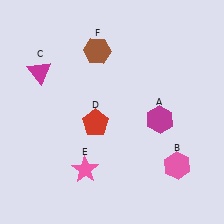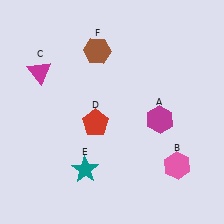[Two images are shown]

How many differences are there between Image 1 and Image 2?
There is 1 difference between the two images.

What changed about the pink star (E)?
In Image 1, E is pink. In Image 2, it changed to teal.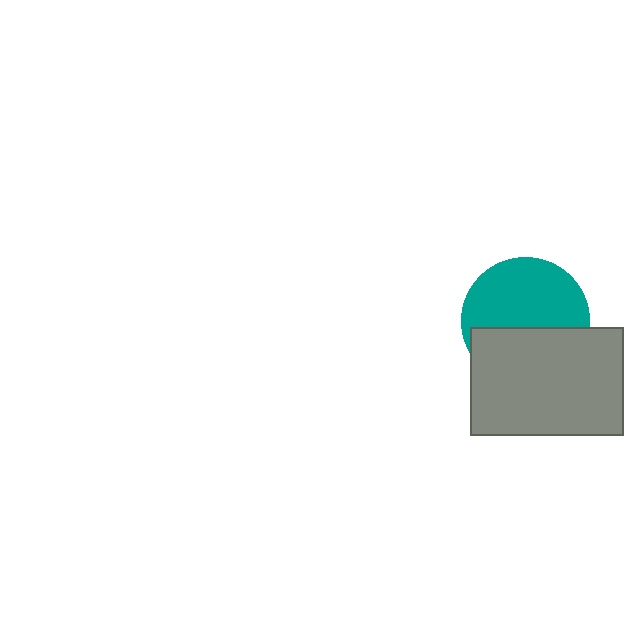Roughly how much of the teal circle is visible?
About half of it is visible (roughly 57%).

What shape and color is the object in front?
The object in front is a gray rectangle.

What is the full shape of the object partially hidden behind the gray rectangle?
The partially hidden object is a teal circle.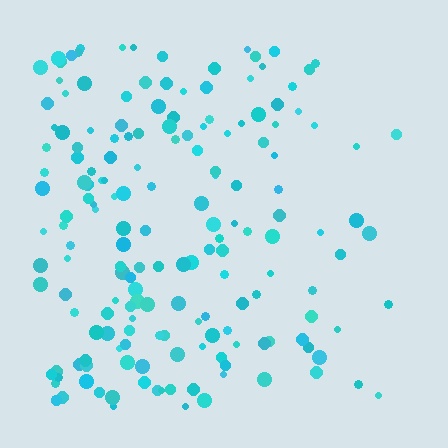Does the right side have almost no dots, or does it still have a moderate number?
Still a moderate number, just noticeably fewer than the left.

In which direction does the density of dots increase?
From right to left, with the left side densest.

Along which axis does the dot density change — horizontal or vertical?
Horizontal.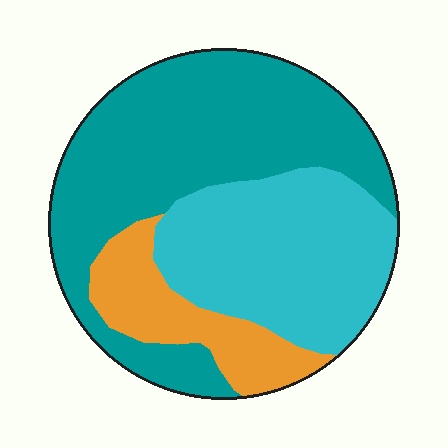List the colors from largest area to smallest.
From largest to smallest: teal, cyan, orange.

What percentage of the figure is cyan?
Cyan takes up between a third and a half of the figure.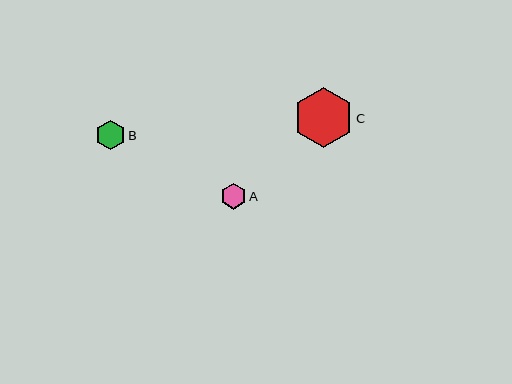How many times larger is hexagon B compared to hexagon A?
Hexagon B is approximately 1.1 times the size of hexagon A.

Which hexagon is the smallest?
Hexagon A is the smallest with a size of approximately 26 pixels.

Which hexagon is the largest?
Hexagon C is the largest with a size of approximately 60 pixels.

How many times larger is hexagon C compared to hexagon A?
Hexagon C is approximately 2.3 times the size of hexagon A.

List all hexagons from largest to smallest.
From largest to smallest: C, B, A.